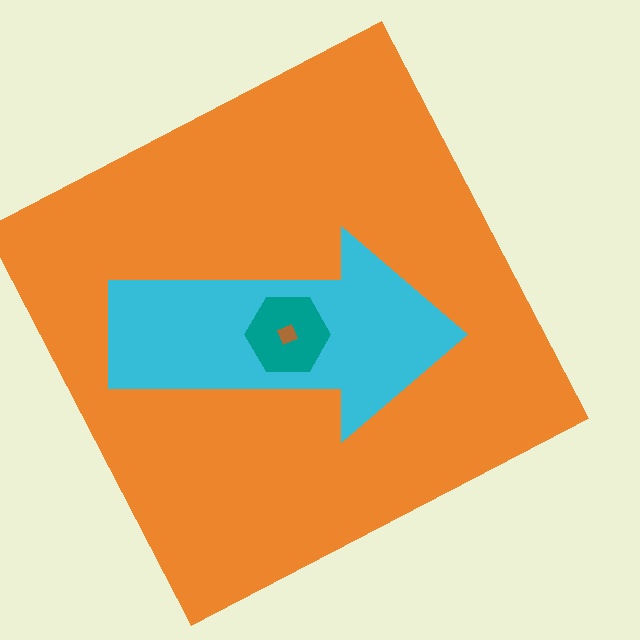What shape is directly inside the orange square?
The cyan arrow.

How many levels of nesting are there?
4.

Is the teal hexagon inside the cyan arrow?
Yes.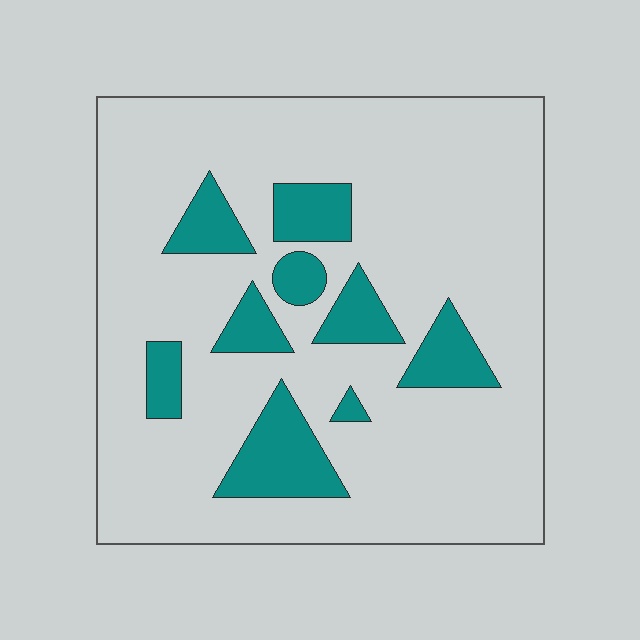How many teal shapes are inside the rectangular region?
9.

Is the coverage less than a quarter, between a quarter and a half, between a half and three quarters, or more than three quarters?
Less than a quarter.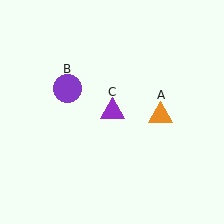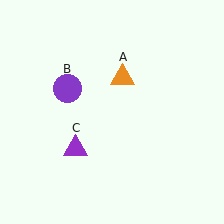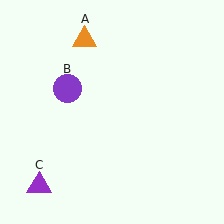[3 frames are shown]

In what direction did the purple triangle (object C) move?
The purple triangle (object C) moved down and to the left.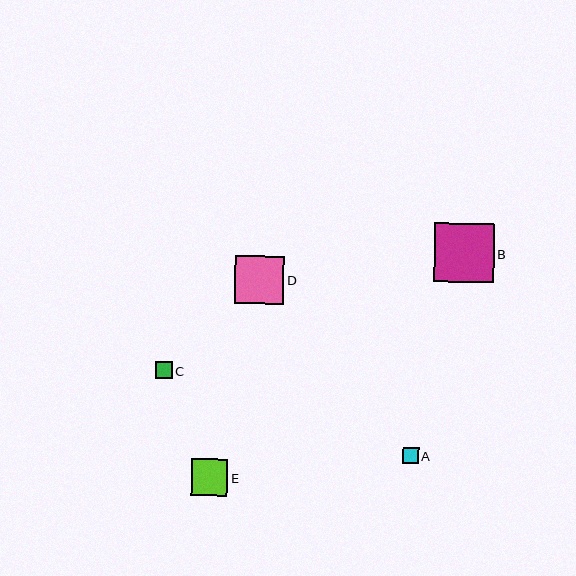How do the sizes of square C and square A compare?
Square C and square A are approximately the same size.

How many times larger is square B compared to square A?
Square B is approximately 3.8 times the size of square A.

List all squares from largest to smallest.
From largest to smallest: B, D, E, C, A.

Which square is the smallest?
Square A is the smallest with a size of approximately 16 pixels.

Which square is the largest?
Square B is the largest with a size of approximately 59 pixels.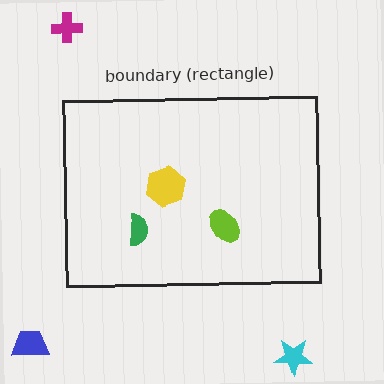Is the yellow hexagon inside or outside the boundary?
Inside.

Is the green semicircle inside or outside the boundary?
Inside.